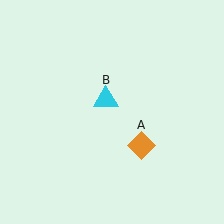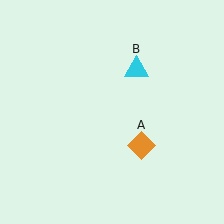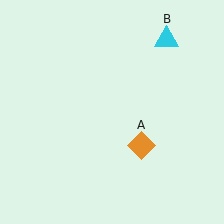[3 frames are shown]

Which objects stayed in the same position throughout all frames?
Orange diamond (object A) remained stationary.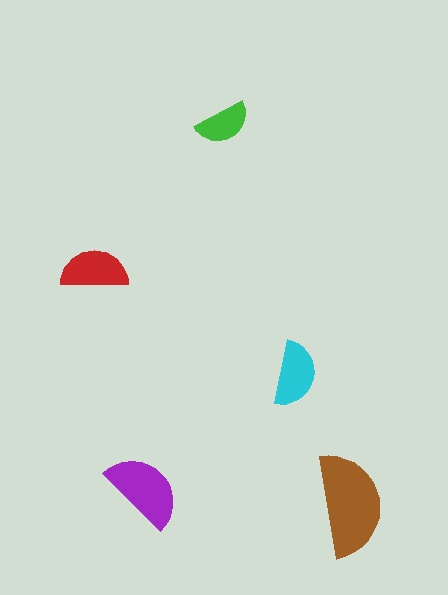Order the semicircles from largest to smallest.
the brown one, the purple one, the red one, the cyan one, the green one.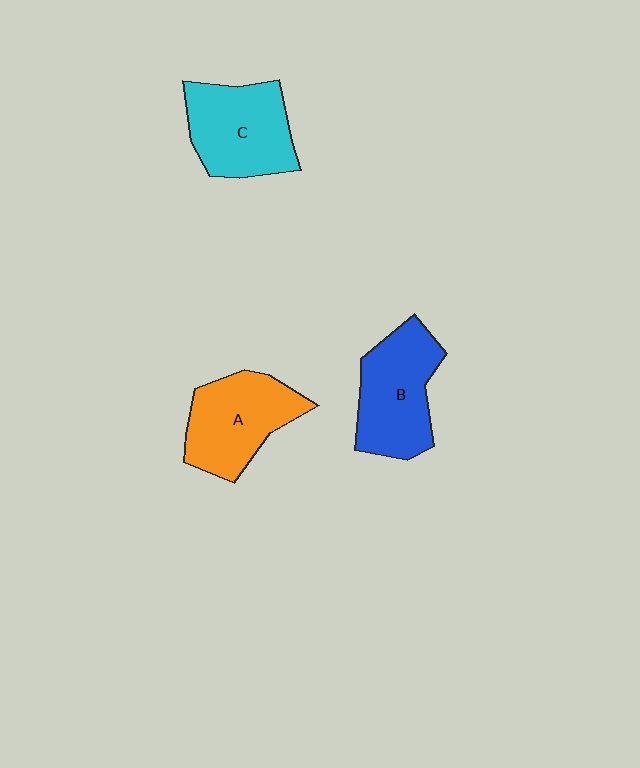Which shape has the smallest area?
Shape A (orange).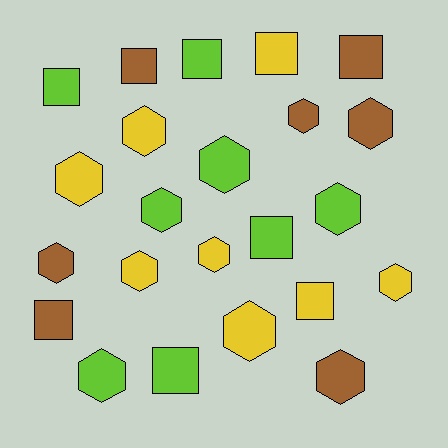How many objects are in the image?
There are 23 objects.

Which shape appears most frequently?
Hexagon, with 14 objects.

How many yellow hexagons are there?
There are 6 yellow hexagons.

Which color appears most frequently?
Yellow, with 8 objects.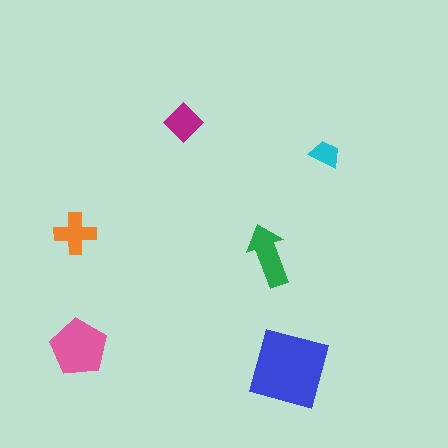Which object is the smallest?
The cyan trapezoid.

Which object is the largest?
The blue square.